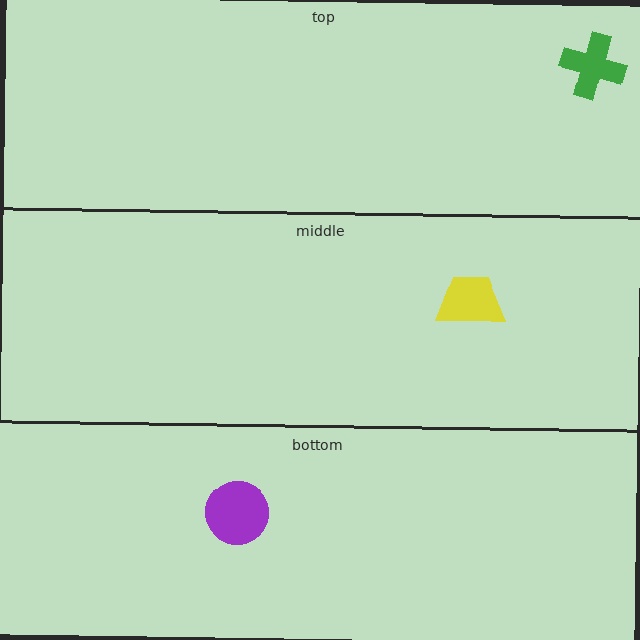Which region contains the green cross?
The top region.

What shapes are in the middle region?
The yellow trapezoid.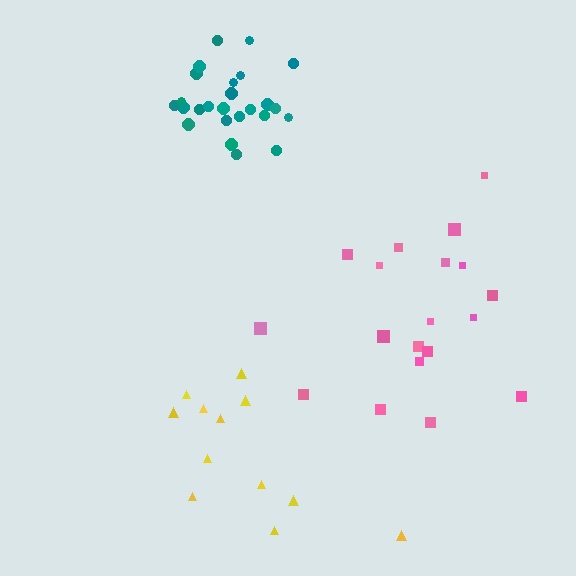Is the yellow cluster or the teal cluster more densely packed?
Teal.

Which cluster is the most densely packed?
Teal.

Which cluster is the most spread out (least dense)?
Yellow.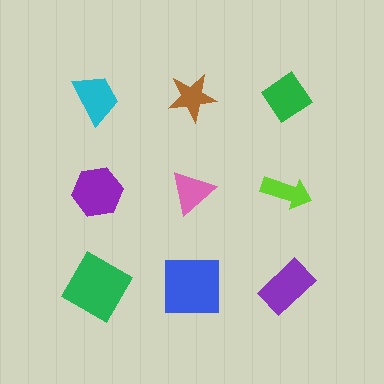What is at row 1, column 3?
A green diamond.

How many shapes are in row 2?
3 shapes.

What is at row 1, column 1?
A cyan trapezoid.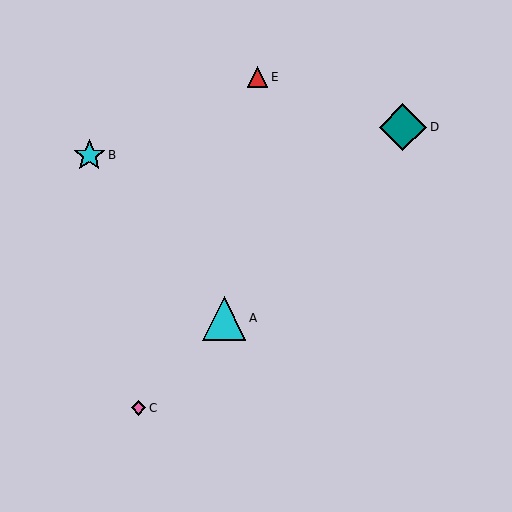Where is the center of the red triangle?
The center of the red triangle is at (258, 77).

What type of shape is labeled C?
Shape C is a pink diamond.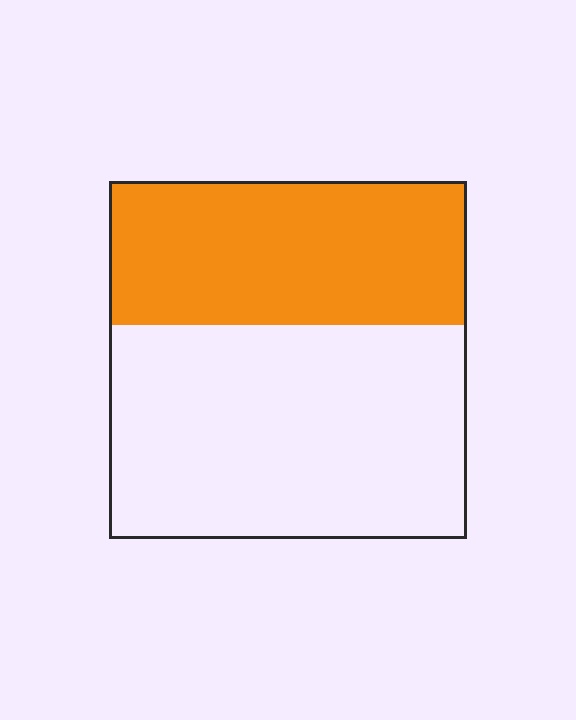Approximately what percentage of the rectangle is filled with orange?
Approximately 40%.